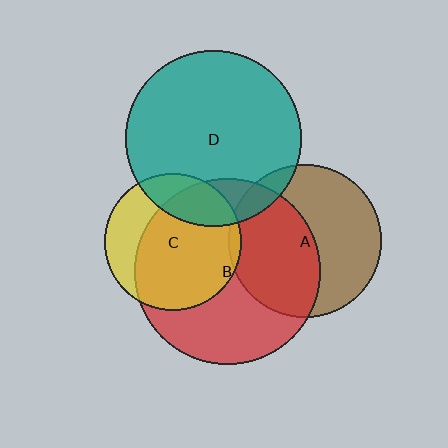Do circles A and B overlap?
Yes.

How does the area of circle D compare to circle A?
Approximately 1.3 times.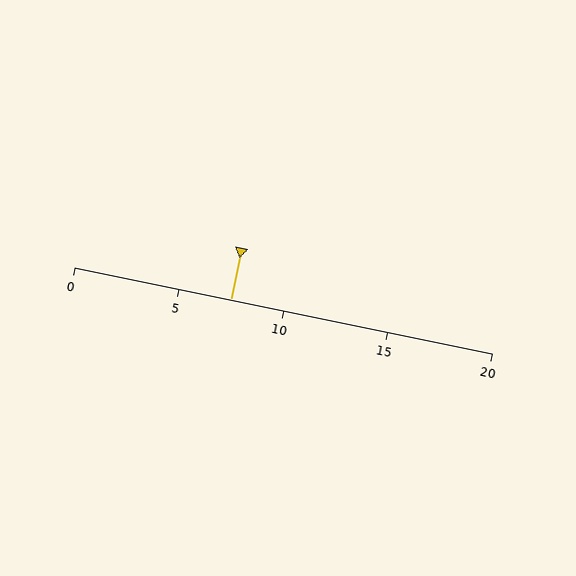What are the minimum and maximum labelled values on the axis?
The axis runs from 0 to 20.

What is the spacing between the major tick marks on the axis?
The major ticks are spaced 5 apart.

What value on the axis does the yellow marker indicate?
The marker indicates approximately 7.5.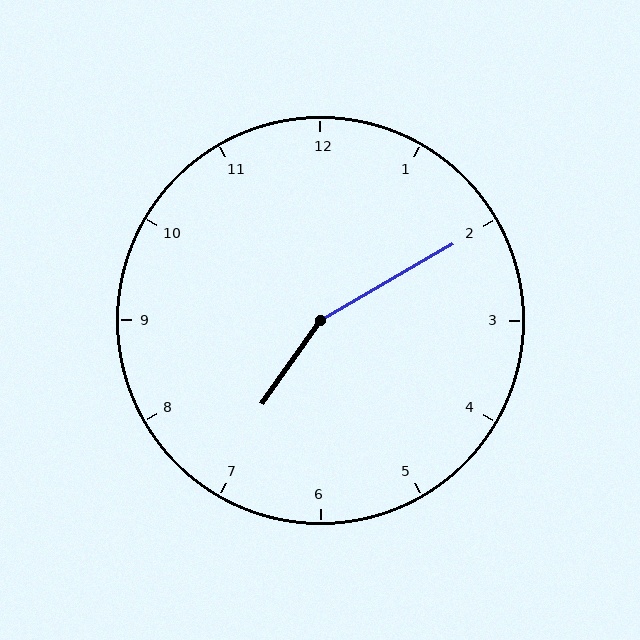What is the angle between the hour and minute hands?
Approximately 155 degrees.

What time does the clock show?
7:10.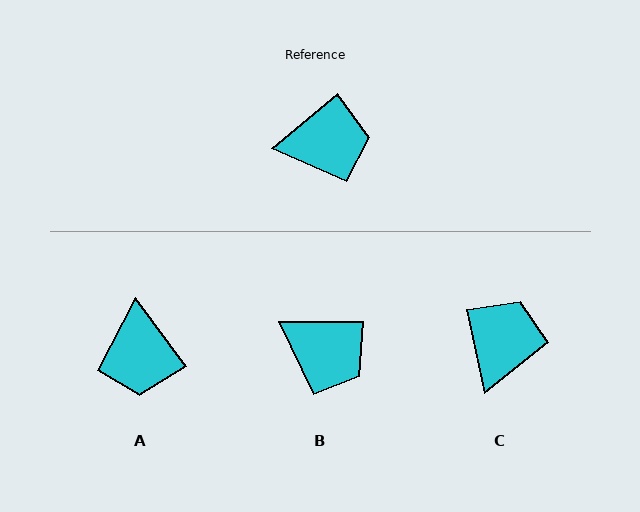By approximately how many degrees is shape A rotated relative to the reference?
Approximately 94 degrees clockwise.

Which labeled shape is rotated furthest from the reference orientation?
A, about 94 degrees away.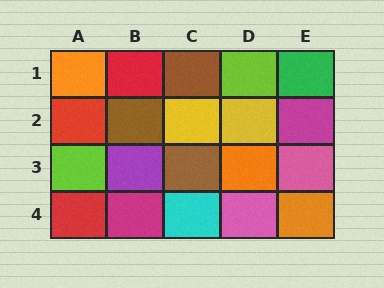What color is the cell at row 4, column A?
Red.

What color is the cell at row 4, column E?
Orange.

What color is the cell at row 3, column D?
Orange.